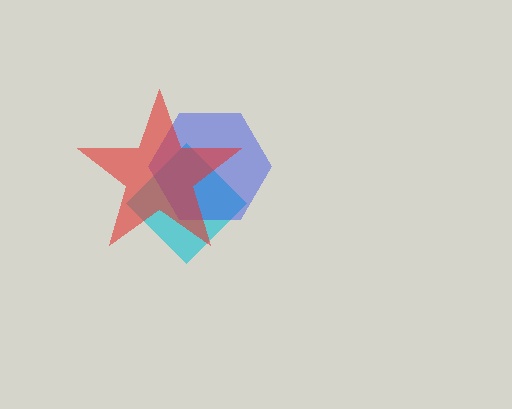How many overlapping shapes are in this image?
There are 3 overlapping shapes in the image.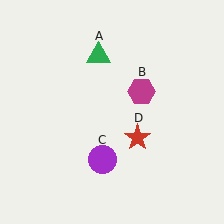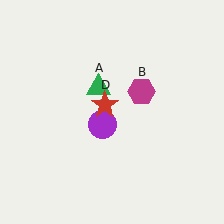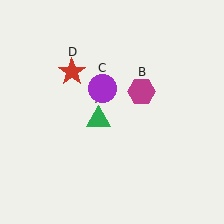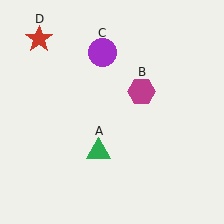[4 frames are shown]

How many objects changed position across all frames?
3 objects changed position: green triangle (object A), purple circle (object C), red star (object D).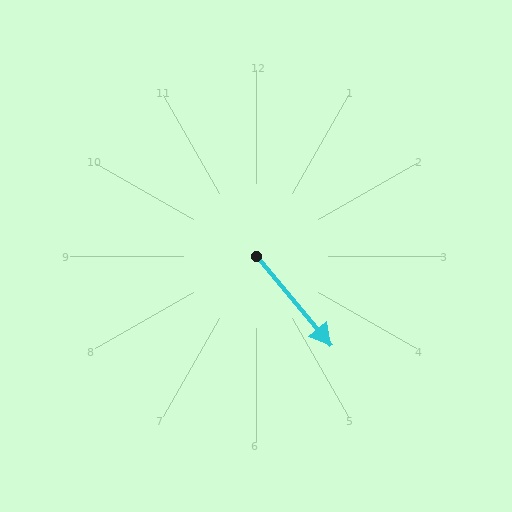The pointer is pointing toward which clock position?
Roughly 5 o'clock.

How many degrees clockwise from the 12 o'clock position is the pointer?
Approximately 140 degrees.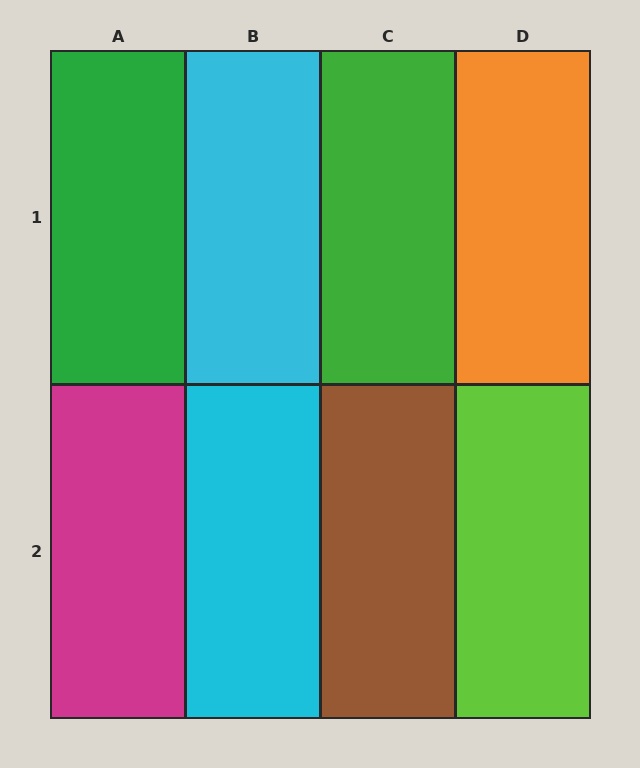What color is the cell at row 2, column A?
Magenta.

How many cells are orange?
1 cell is orange.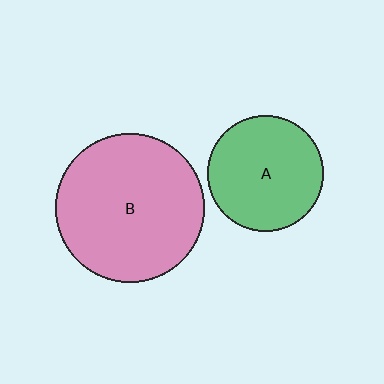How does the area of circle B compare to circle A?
Approximately 1.6 times.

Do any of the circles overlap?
No, none of the circles overlap.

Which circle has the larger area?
Circle B (pink).